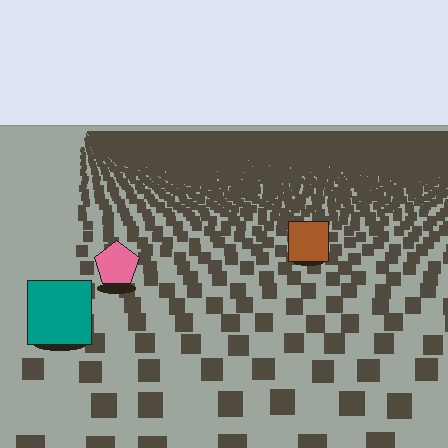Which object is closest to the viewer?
The teal square is closest. The texture marks near it are larger and more spread out.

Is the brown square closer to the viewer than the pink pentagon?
No. The pink pentagon is closer — you can tell from the texture gradient: the ground texture is coarser near it.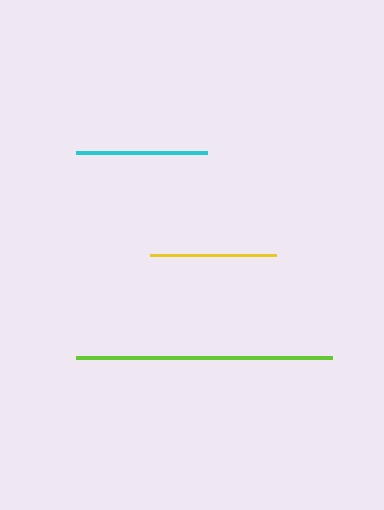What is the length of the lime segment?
The lime segment is approximately 256 pixels long.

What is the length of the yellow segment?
The yellow segment is approximately 126 pixels long.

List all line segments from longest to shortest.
From longest to shortest: lime, cyan, yellow.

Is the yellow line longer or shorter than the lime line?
The lime line is longer than the yellow line.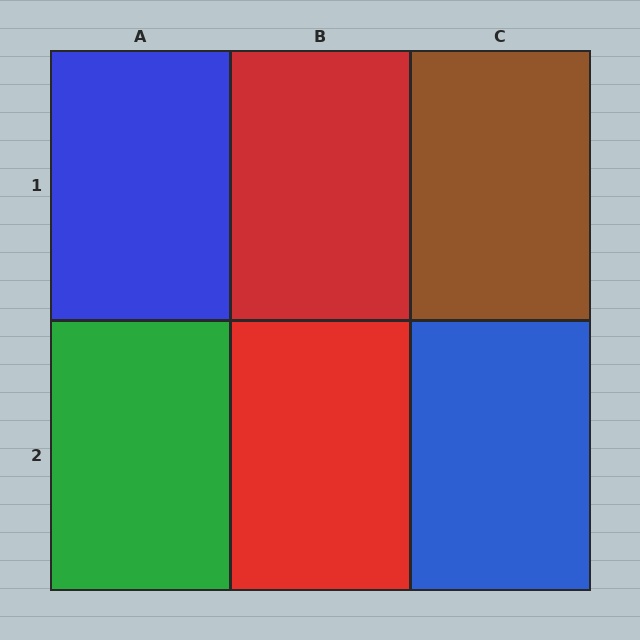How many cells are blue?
2 cells are blue.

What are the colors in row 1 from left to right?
Blue, red, brown.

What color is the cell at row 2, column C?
Blue.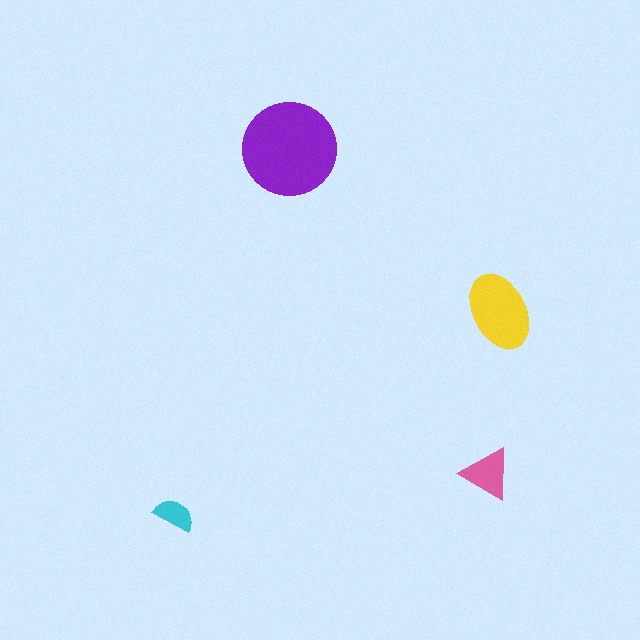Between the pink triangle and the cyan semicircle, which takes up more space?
The pink triangle.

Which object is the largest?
The purple circle.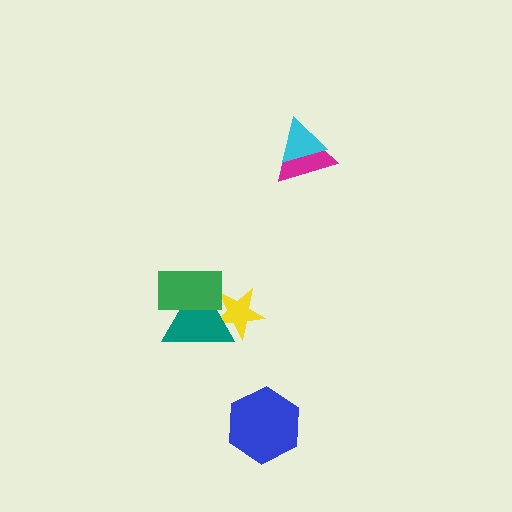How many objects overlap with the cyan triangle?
1 object overlaps with the cyan triangle.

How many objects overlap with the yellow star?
2 objects overlap with the yellow star.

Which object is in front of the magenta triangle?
The cyan triangle is in front of the magenta triangle.